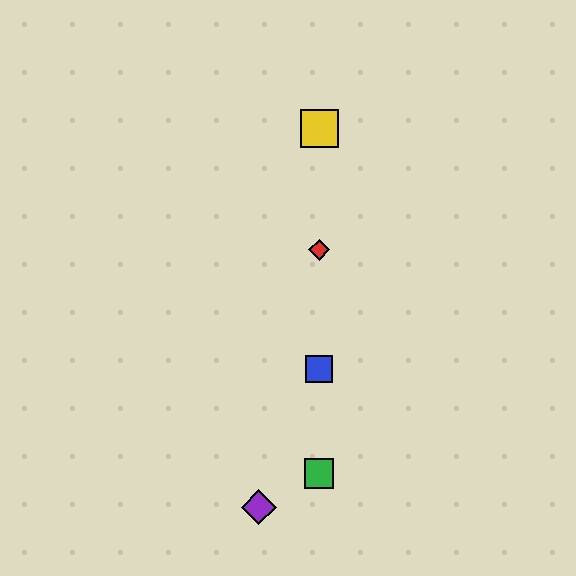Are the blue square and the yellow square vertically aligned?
Yes, both are at x≈319.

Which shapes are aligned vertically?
The red diamond, the blue square, the green square, the yellow square are aligned vertically.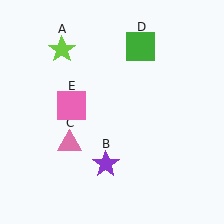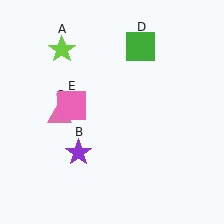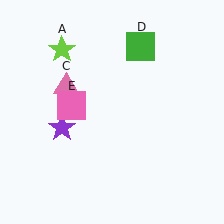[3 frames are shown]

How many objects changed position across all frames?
2 objects changed position: purple star (object B), pink triangle (object C).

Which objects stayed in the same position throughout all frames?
Lime star (object A) and green square (object D) and pink square (object E) remained stationary.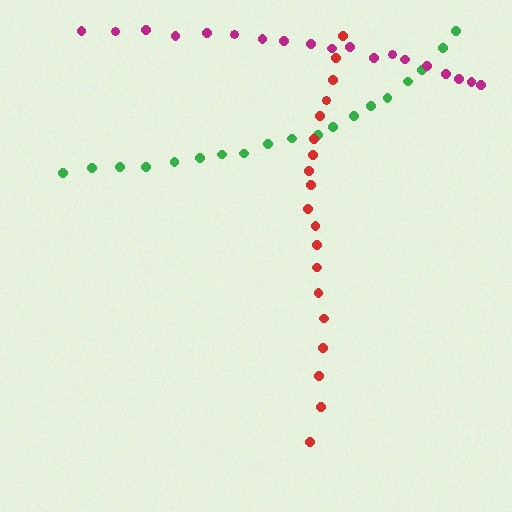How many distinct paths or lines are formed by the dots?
There are 3 distinct paths.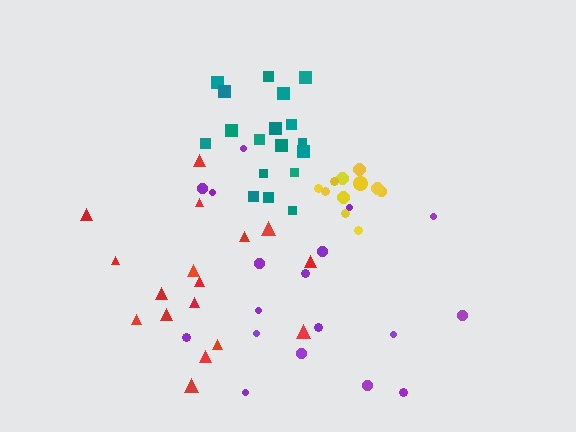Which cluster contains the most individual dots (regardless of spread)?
Teal (18).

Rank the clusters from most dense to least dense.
yellow, teal, red, purple.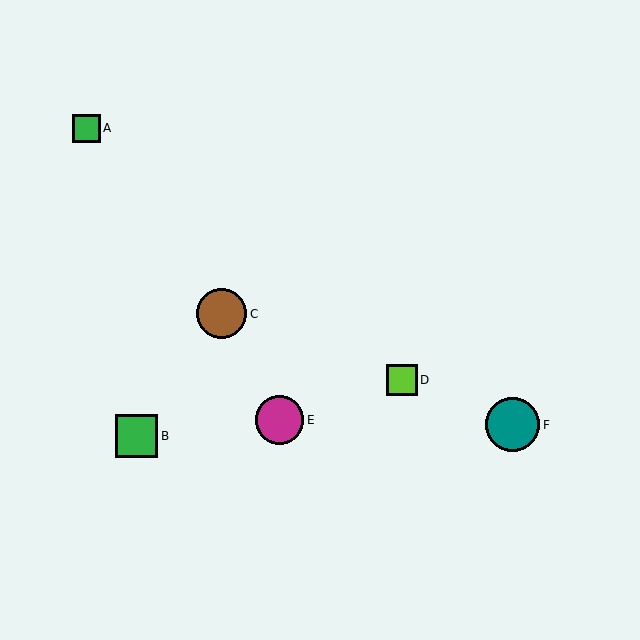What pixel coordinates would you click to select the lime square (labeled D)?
Click at (402, 380) to select the lime square D.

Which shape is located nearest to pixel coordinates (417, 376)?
The lime square (labeled D) at (402, 380) is nearest to that location.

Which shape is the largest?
The teal circle (labeled F) is the largest.